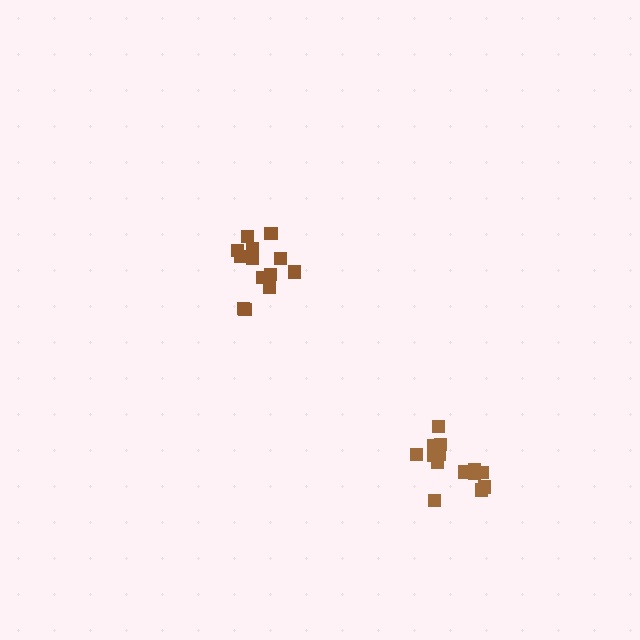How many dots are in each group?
Group 1: 13 dots, Group 2: 14 dots (27 total).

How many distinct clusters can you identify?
There are 2 distinct clusters.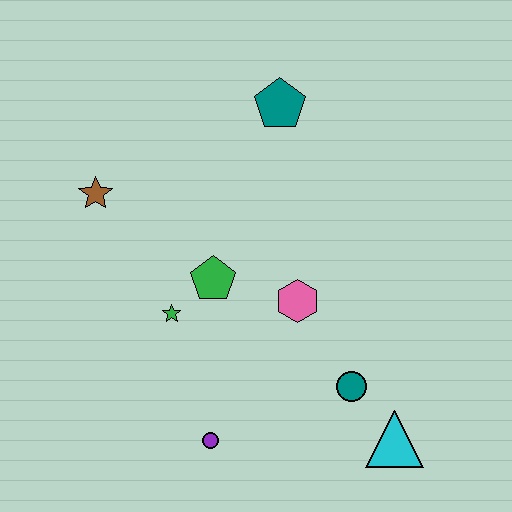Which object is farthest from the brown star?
The cyan triangle is farthest from the brown star.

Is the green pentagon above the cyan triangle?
Yes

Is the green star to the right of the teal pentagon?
No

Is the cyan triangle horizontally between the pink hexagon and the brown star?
No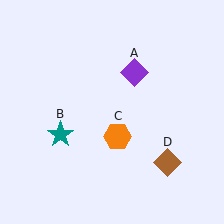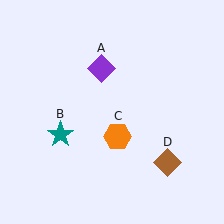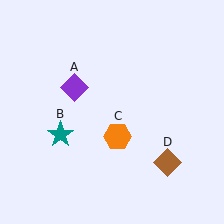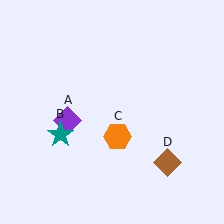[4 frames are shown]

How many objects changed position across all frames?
1 object changed position: purple diamond (object A).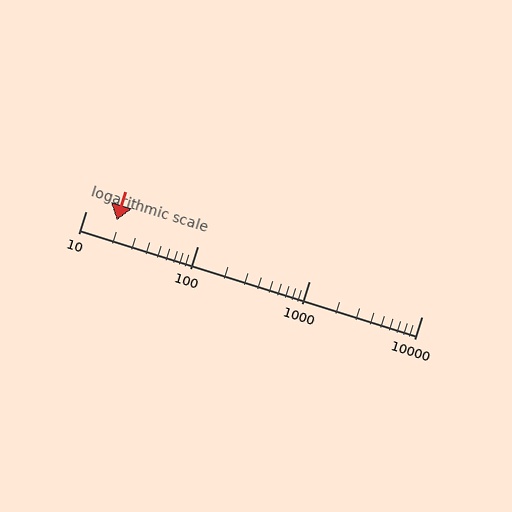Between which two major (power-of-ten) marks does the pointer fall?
The pointer is between 10 and 100.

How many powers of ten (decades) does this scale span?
The scale spans 3 decades, from 10 to 10000.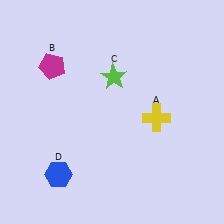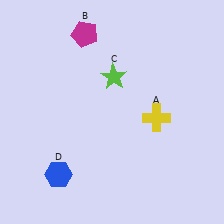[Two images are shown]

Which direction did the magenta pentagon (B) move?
The magenta pentagon (B) moved right.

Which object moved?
The magenta pentagon (B) moved right.